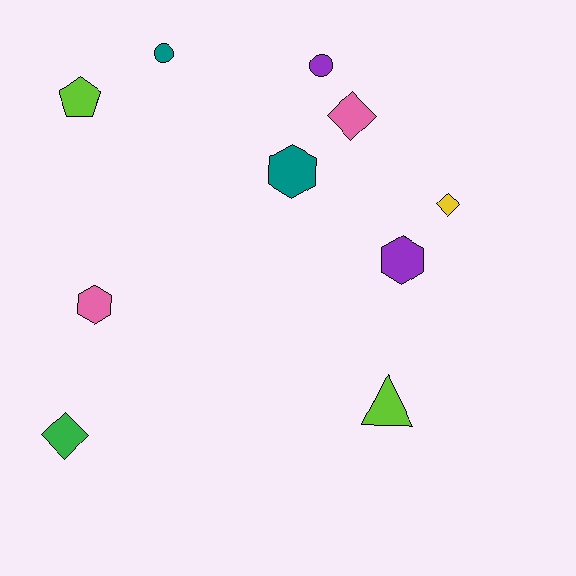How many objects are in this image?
There are 10 objects.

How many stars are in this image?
There are no stars.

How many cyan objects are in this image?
There are no cyan objects.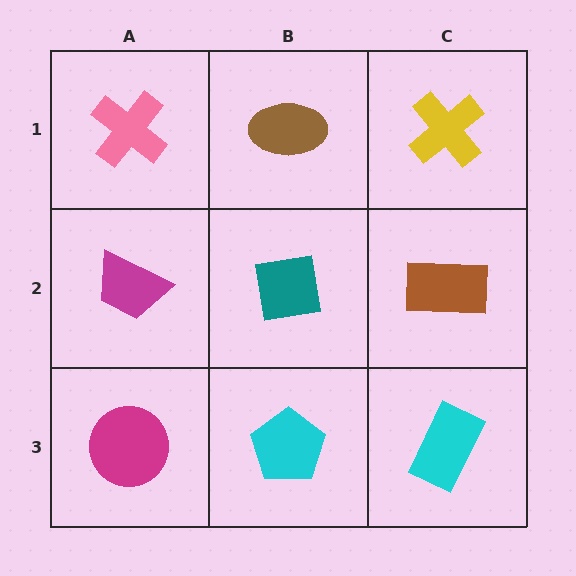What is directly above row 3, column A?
A magenta trapezoid.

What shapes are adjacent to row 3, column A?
A magenta trapezoid (row 2, column A), a cyan pentagon (row 3, column B).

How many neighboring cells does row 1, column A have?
2.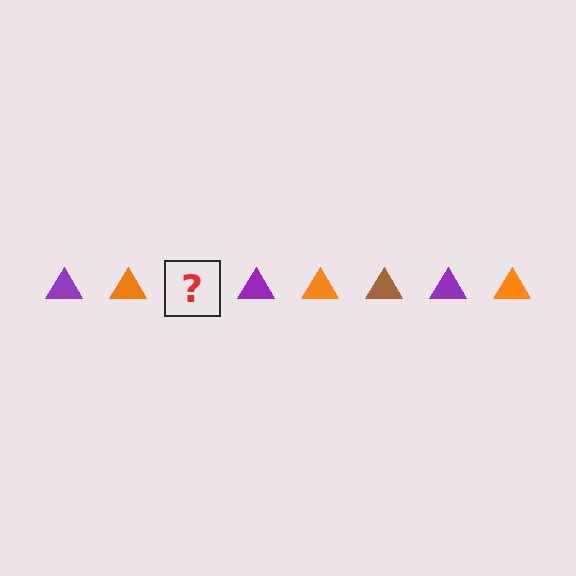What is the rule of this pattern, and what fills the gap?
The rule is that the pattern cycles through purple, orange, brown triangles. The gap should be filled with a brown triangle.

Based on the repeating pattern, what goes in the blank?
The blank should be a brown triangle.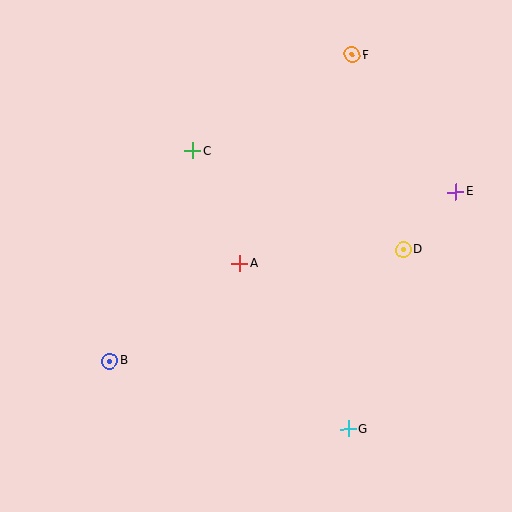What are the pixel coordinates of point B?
Point B is at (110, 361).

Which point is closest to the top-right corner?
Point F is closest to the top-right corner.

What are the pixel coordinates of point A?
Point A is at (240, 264).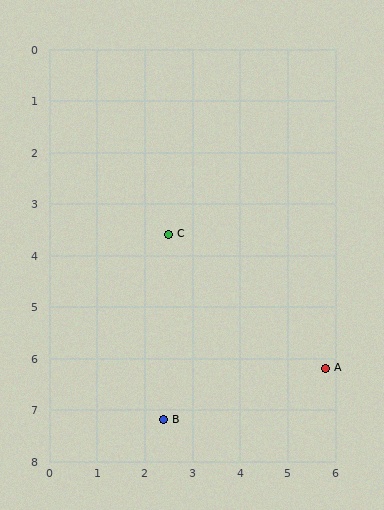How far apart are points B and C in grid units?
Points B and C are about 3.6 grid units apart.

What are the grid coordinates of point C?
Point C is at approximately (2.5, 3.6).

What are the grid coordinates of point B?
Point B is at approximately (2.4, 7.2).